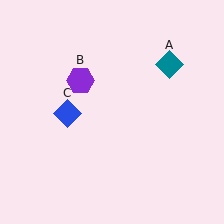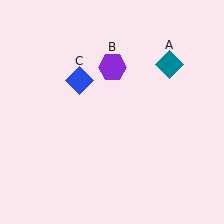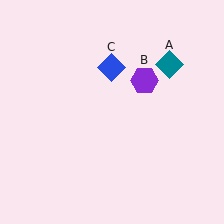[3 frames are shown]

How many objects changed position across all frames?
2 objects changed position: purple hexagon (object B), blue diamond (object C).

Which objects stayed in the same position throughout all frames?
Teal diamond (object A) remained stationary.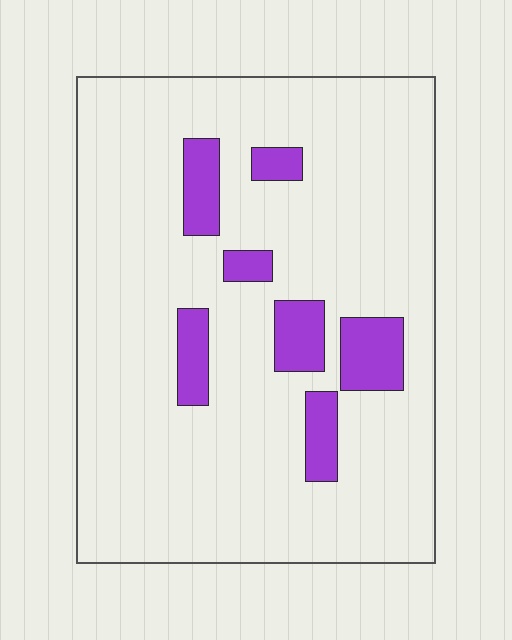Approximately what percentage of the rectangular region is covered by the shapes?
Approximately 10%.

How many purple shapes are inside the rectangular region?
7.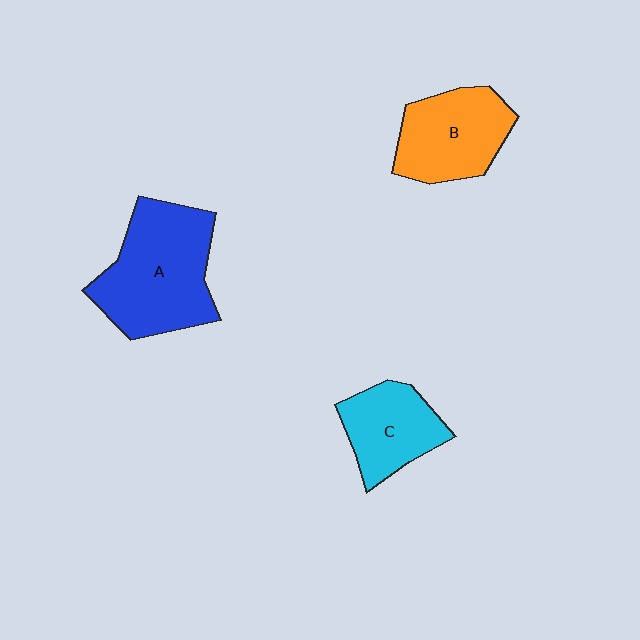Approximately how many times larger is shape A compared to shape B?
Approximately 1.4 times.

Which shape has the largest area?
Shape A (blue).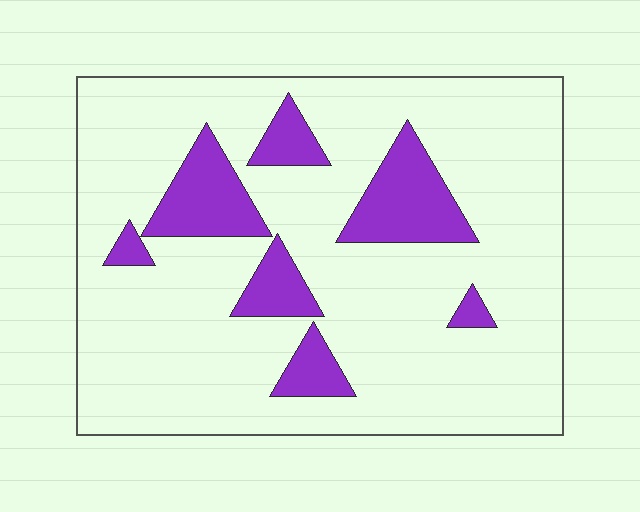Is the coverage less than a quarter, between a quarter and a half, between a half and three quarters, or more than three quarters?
Less than a quarter.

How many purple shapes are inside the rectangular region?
7.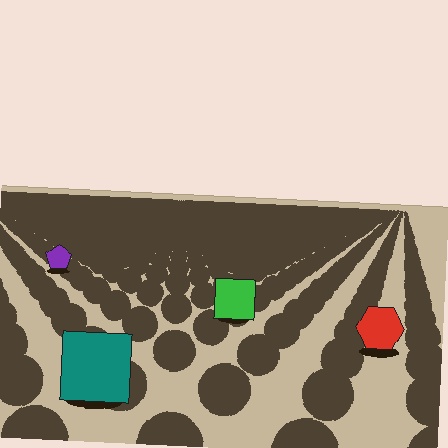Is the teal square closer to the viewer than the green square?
Yes. The teal square is closer — you can tell from the texture gradient: the ground texture is coarser near it.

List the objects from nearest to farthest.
From nearest to farthest: the teal square, the red hexagon, the green square, the purple pentagon.